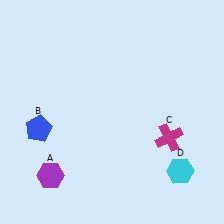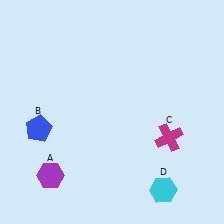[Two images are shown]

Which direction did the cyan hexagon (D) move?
The cyan hexagon (D) moved down.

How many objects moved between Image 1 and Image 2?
1 object moved between the two images.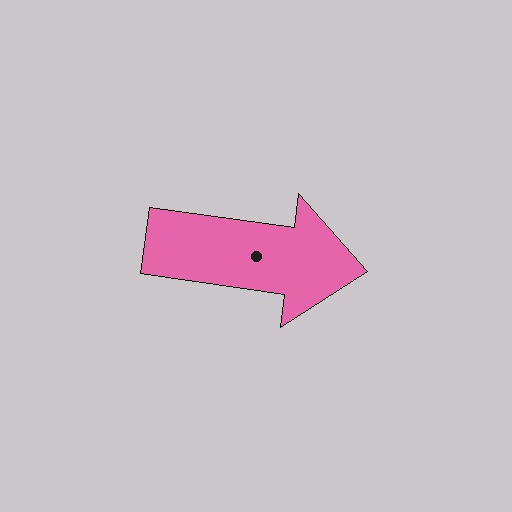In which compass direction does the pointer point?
East.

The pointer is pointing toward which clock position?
Roughly 3 o'clock.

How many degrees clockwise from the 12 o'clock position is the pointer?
Approximately 98 degrees.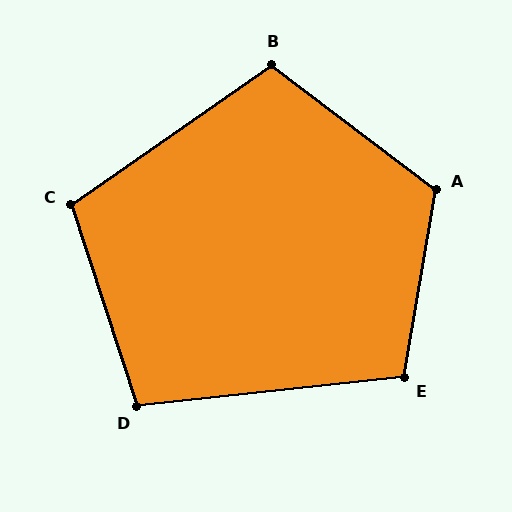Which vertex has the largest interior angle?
A, at approximately 118 degrees.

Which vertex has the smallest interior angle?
D, at approximately 102 degrees.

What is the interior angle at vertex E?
Approximately 106 degrees (obtuse).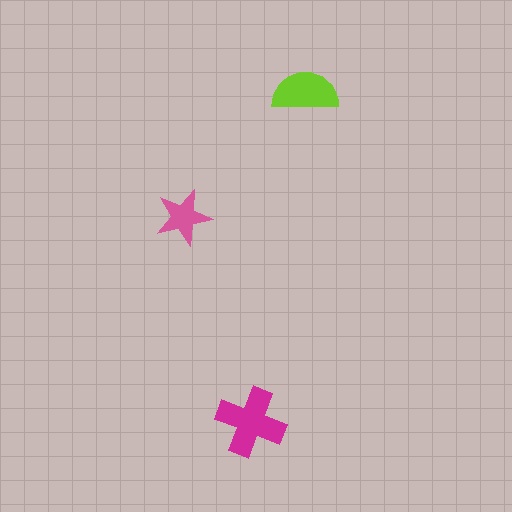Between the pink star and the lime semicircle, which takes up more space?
The lime semicircle.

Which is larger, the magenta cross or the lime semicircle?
The magenta cross.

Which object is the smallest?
The pink star.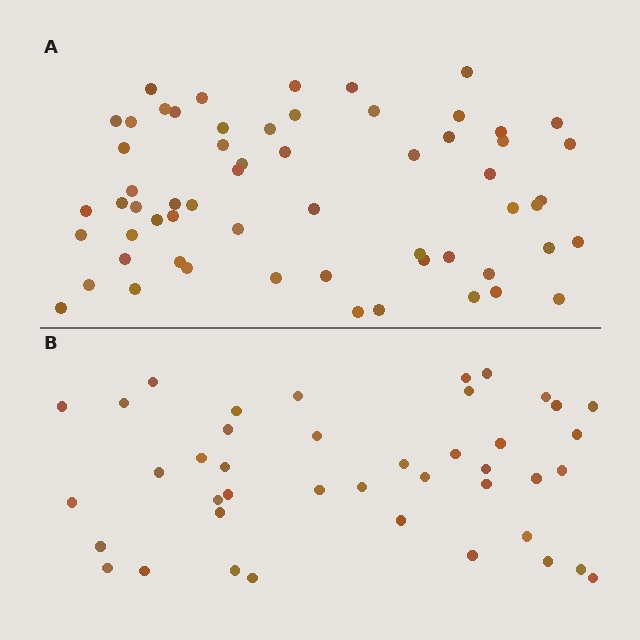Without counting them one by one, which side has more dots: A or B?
Region A (the top region) has more dots.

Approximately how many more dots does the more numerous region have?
Region A has approximately 20 more dots than region B.